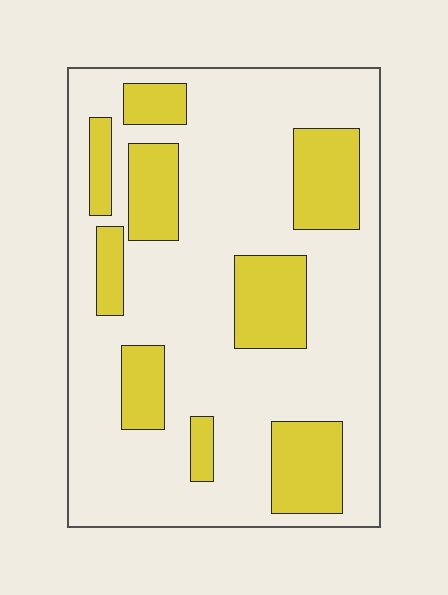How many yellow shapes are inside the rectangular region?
9.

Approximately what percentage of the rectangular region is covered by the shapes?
Approximately 25%.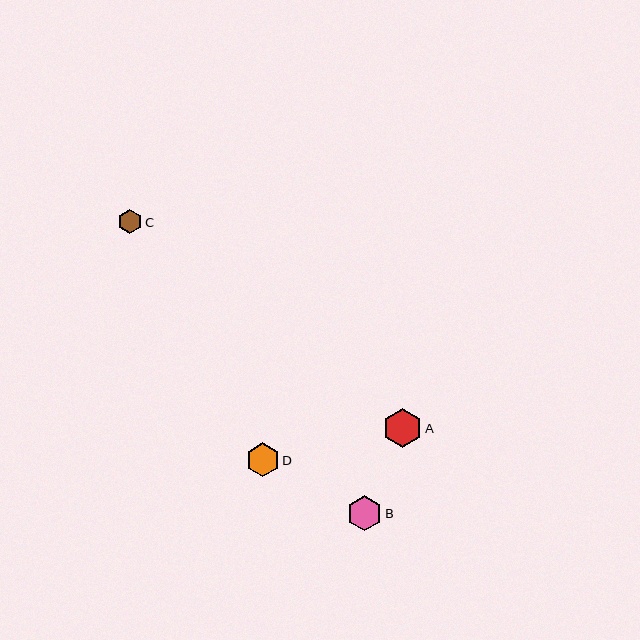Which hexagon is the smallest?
Hexagon C is the smallest with a size of approximately 24 pixels.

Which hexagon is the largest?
Hexagon A is the largest with a size of approximately 39 pixels.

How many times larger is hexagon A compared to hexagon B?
Hexagon A is approximately 1.1 times the size of hexagon B.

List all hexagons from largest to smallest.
From largest to smallest: A, B, D, C.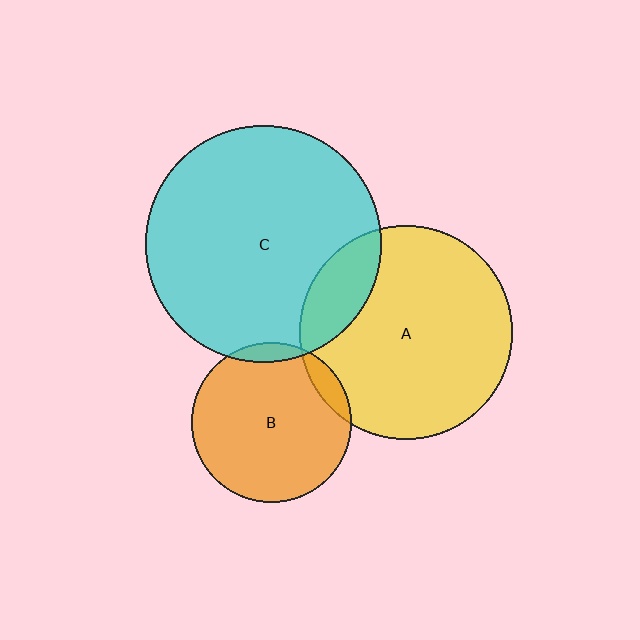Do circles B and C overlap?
Yes.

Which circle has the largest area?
Circle C (cyan).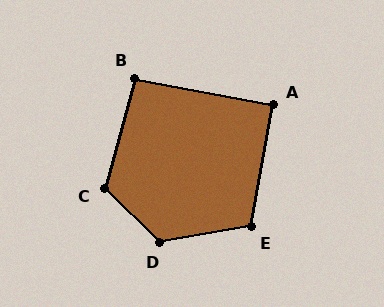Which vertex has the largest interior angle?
D, at approximately 126 degrees.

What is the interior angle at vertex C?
Approximately 119 degrees (obtuse).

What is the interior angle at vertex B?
Approximately 95 degrees (approximately right).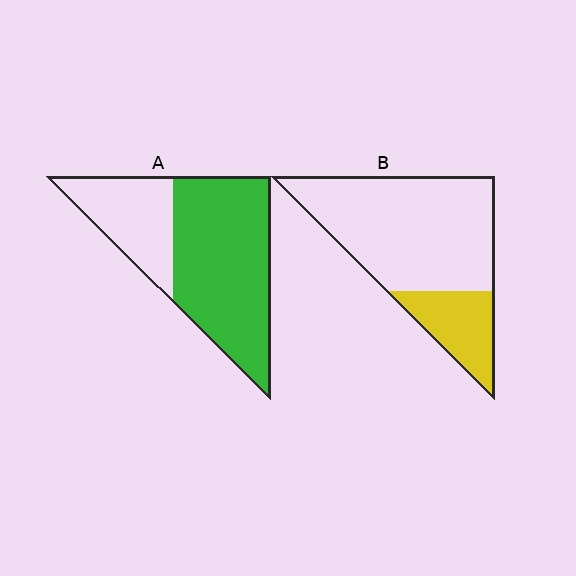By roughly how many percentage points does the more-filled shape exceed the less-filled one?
By roughly 45 percentage points (A over B).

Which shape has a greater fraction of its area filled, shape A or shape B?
Shape A.